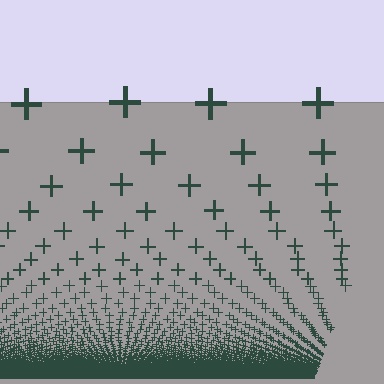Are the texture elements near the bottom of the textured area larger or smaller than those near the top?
Smaller. The gradient is inverted — elements near the bottom are smaller and denser.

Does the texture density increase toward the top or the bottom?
Density increases toward the bottom.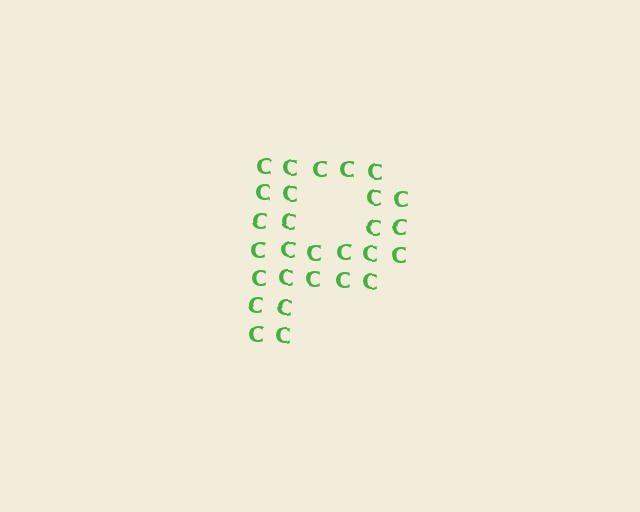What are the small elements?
The small elements are letter C's.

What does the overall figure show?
The overall figure shows the letter P.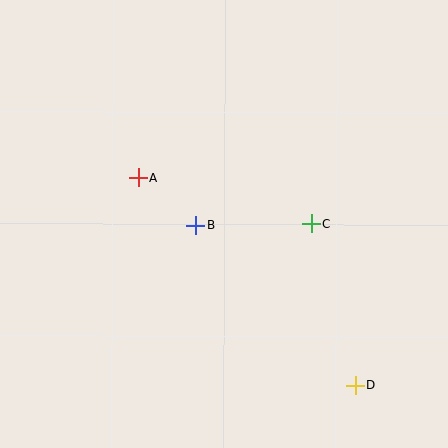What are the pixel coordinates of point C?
Point C is at (311, 224).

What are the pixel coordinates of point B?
Point B is at (196, 225).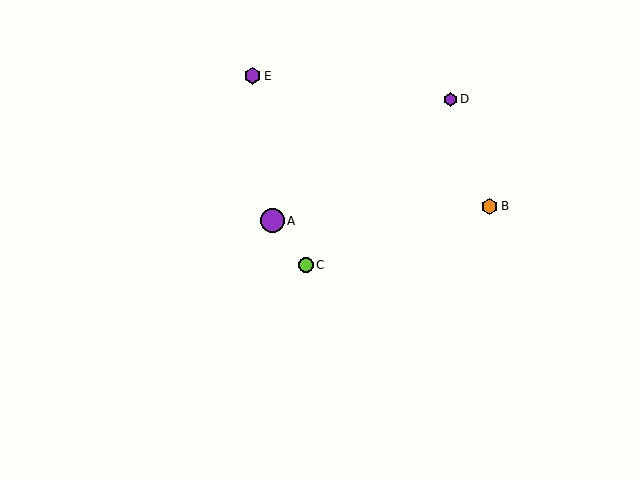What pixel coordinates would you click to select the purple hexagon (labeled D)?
Click at (450, 99) to select the purple hexagon D.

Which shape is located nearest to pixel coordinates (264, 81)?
The purple hexagon (labeled E) at (252, 76) is nearest to that location.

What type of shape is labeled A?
Shape A is a purple circle.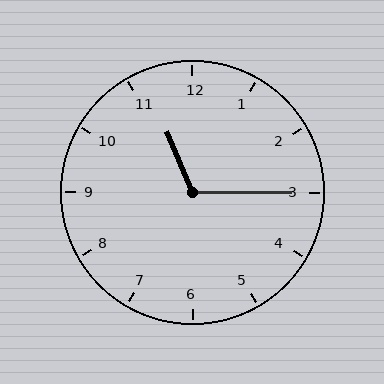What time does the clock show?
11:15.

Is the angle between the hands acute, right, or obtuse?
It is obtuse.